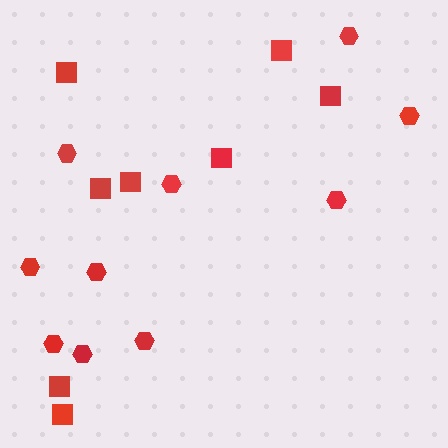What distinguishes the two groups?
There are 2 groups: one group of hexagons (10) and one group of squares (8).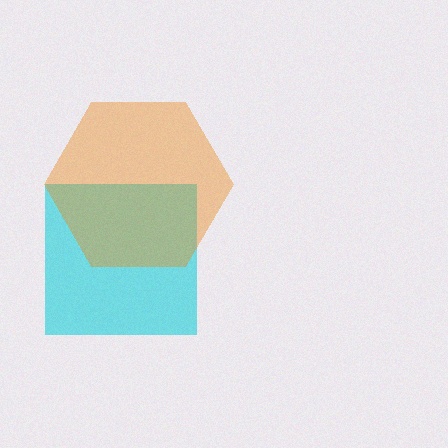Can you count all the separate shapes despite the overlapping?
Yes, there are 2 separate shapes.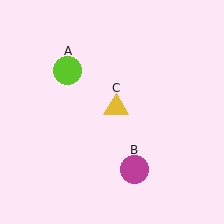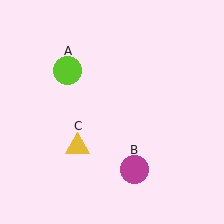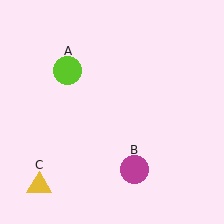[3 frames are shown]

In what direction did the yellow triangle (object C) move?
The yellow triangle (object C) moved down and to the left.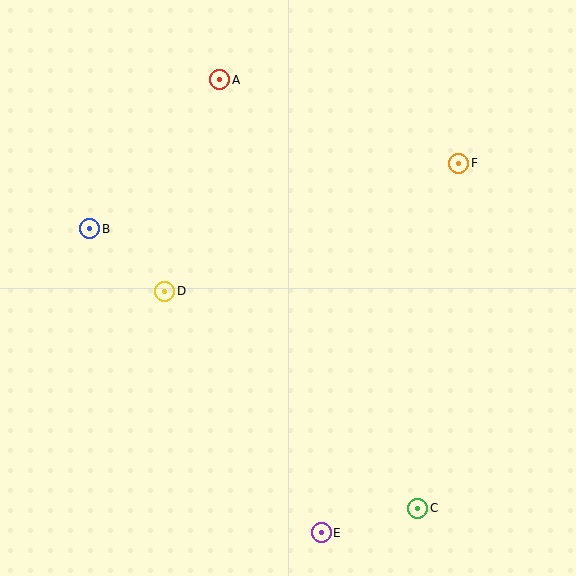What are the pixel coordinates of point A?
Point A is at (220, 80).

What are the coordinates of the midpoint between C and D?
The midpoint between C and D is at (291, 400).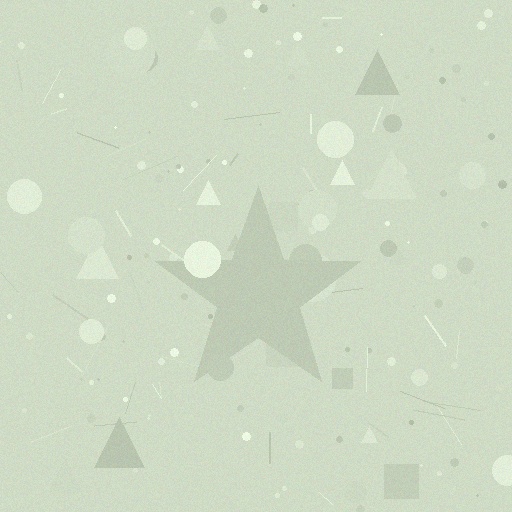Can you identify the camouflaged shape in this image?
The camouflaged shape is a star.